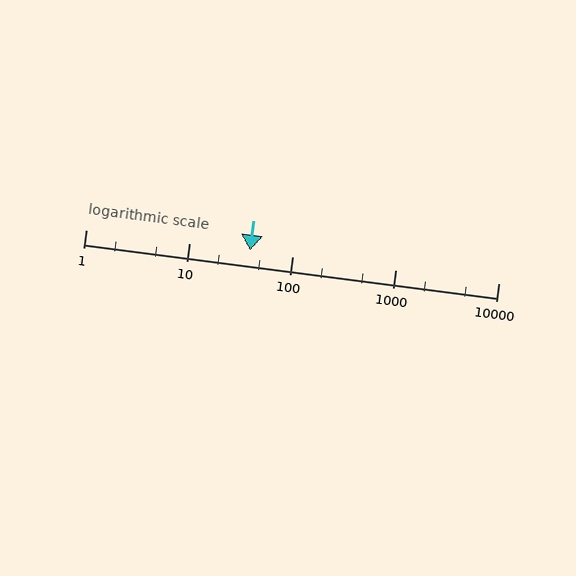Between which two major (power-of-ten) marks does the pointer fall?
The pointer is between 10 and 100.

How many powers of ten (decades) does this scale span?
The scale spans 4 decades, from 1 to 10000.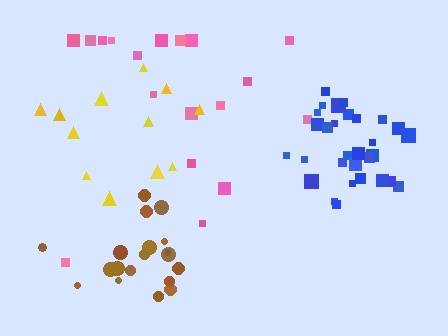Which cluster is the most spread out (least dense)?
Pink.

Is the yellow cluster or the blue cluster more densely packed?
Blue.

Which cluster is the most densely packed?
Blue.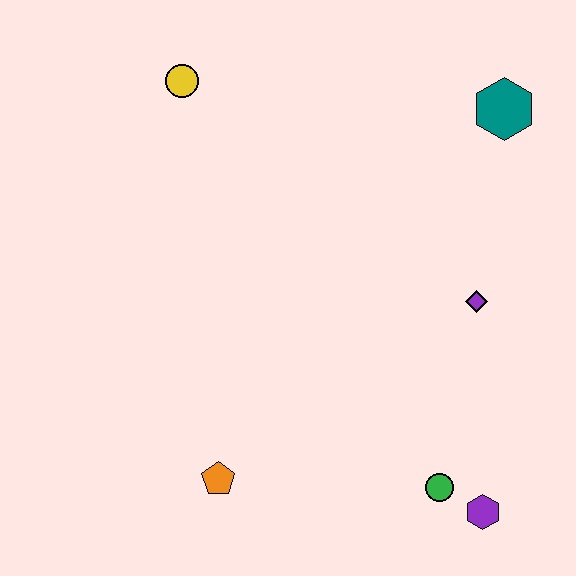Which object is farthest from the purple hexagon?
The yellow circle is farthest from the purple hexagon.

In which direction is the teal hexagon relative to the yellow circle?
The teal hexagon is to the right of the yellow circle.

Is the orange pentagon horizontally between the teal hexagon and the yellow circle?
Yes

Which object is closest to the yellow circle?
The teal hexagon is closest to the yellow circle.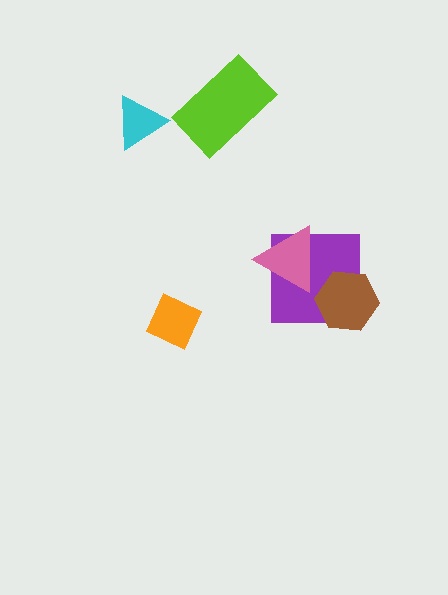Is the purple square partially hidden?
Yes, it is partially covered by another shape.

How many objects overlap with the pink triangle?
1 object overlaps with the pink triangle.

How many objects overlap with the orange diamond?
0 objects overlap with the orange diamond.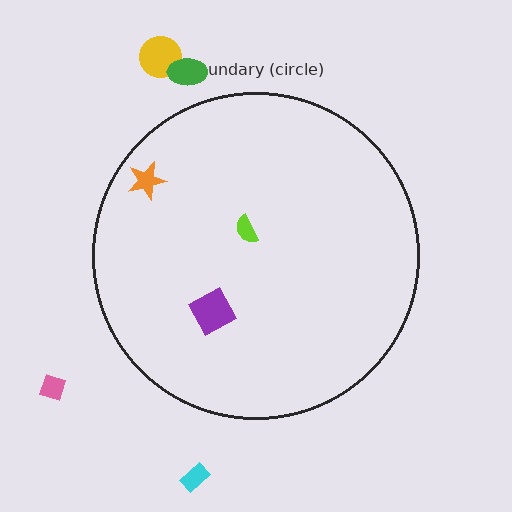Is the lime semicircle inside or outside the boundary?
Inside.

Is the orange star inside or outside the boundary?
Inside.